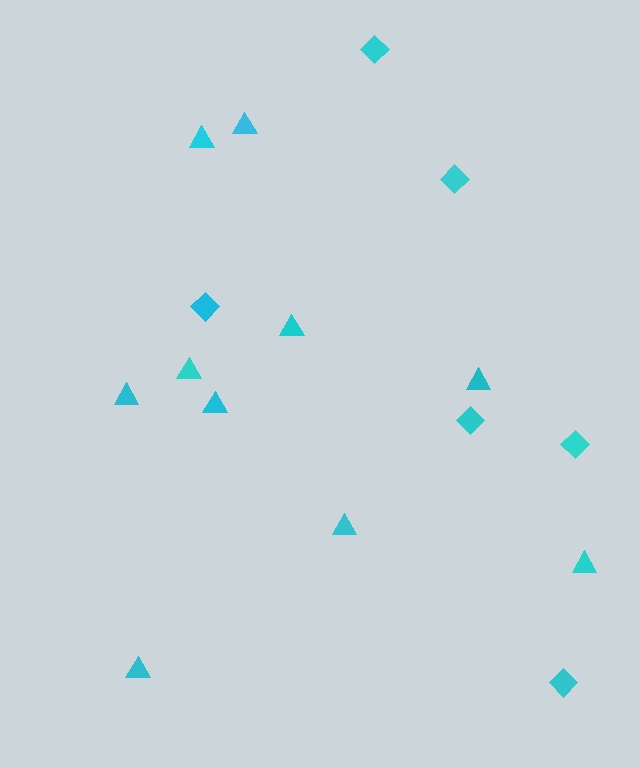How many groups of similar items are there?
There are 2 groups: one group of triangles (10) and one group of diamonds (6).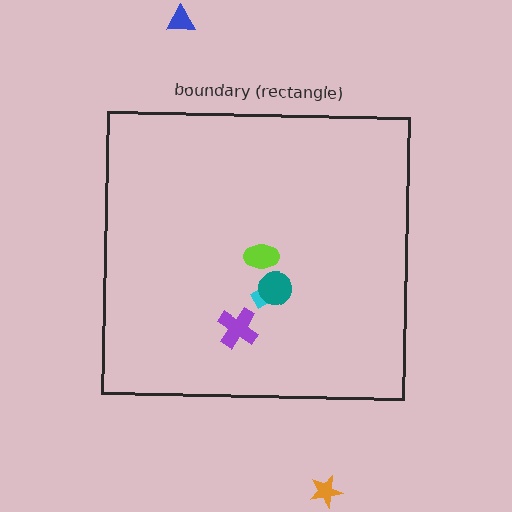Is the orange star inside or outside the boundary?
Outside.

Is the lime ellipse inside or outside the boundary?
Inside.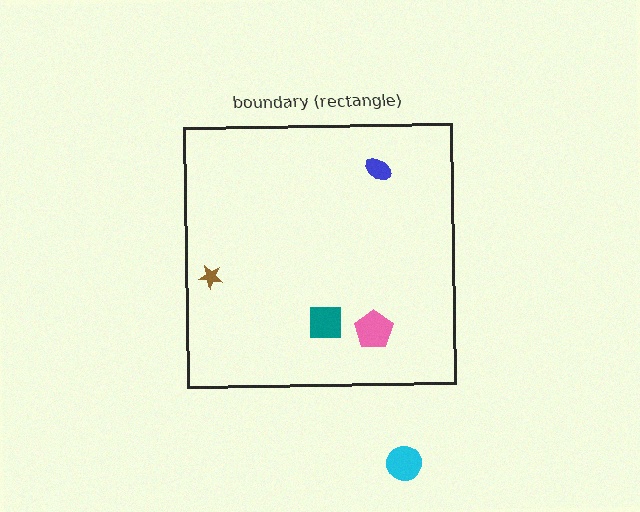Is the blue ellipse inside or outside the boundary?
Inside.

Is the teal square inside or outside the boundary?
Inside.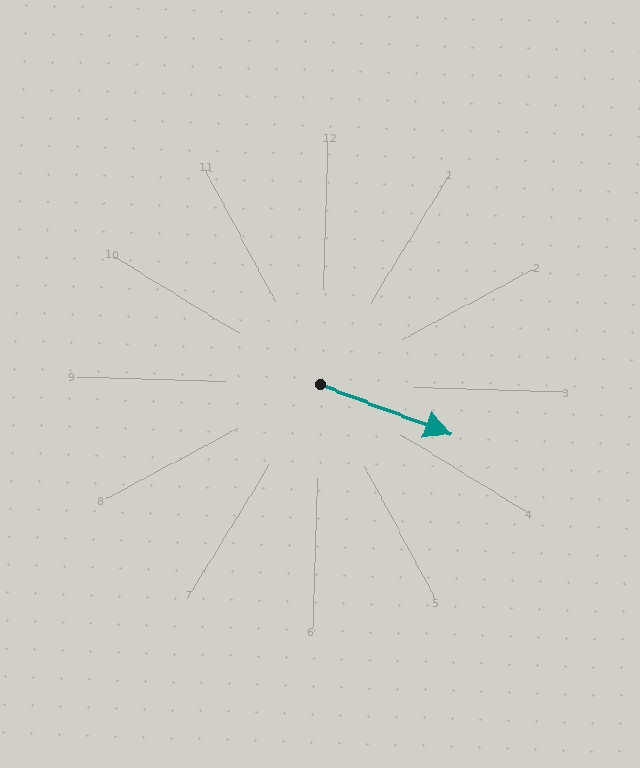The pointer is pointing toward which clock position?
Roughly 4 o'clock.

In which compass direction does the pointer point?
East.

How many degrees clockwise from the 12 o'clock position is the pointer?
Approximately 109 degrees.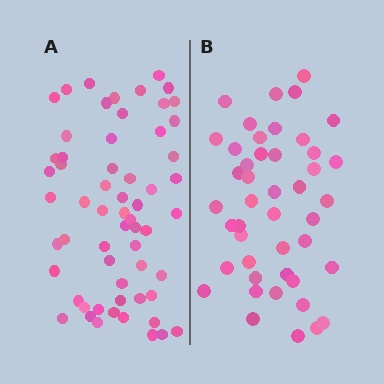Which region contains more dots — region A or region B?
Region A (the left region) has more dots.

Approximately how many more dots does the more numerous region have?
Region A has approximately 15 more dots than region B.